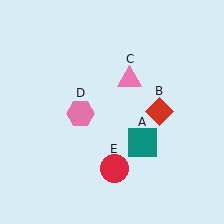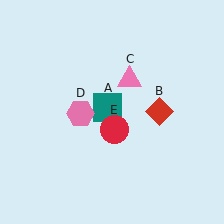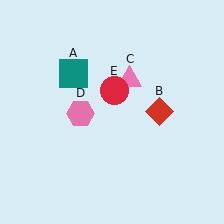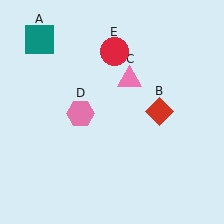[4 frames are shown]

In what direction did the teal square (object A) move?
The teal square (object A) moved up and to the left.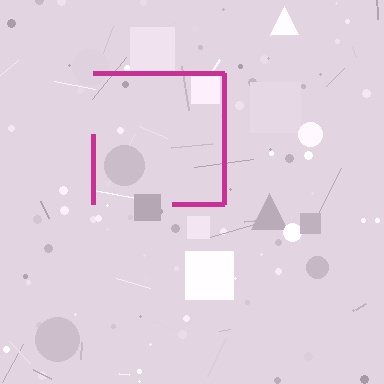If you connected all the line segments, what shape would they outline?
They would outline a square.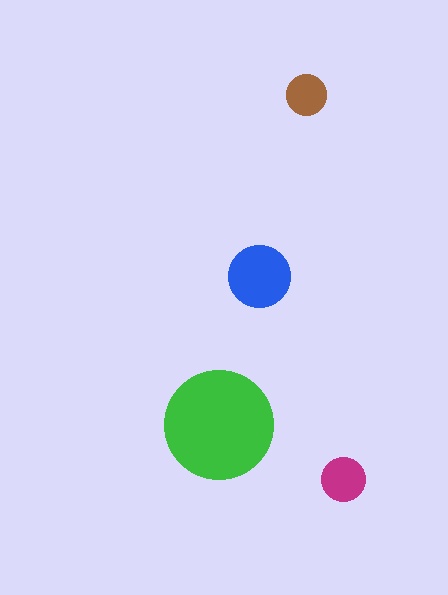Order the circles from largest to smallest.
the green one, the blue one, the magenta one, the brown one.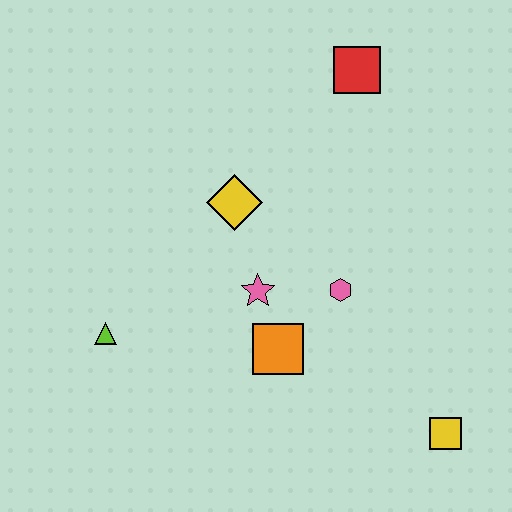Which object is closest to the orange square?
The pink star is closest to the orange square.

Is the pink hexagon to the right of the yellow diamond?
Yes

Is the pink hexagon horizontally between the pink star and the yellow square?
Yes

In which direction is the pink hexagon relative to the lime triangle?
The pink hexagon is to the right of the lime triangle.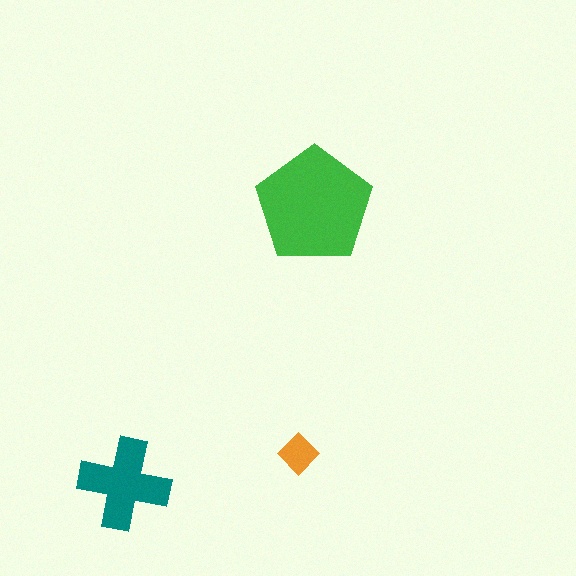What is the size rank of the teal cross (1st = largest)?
2nd.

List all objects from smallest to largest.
The orange diamond, the teal cross, the green pentagon.